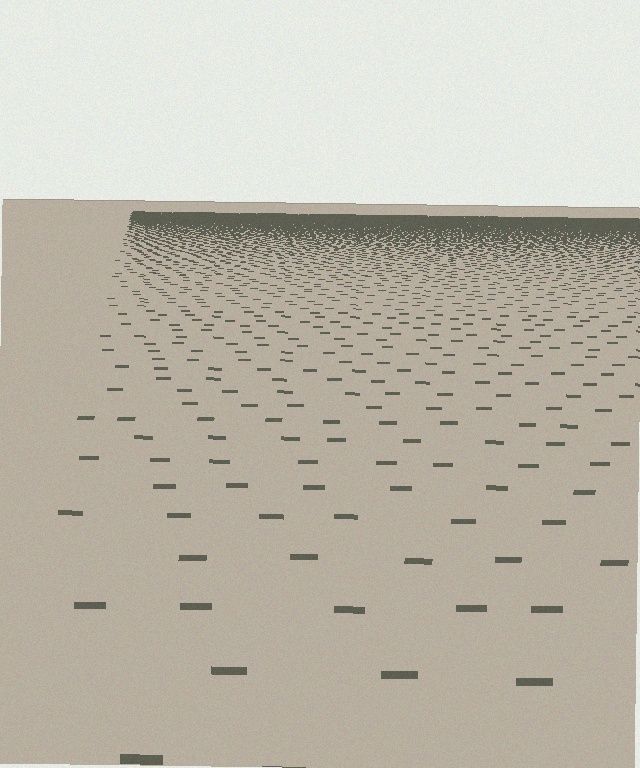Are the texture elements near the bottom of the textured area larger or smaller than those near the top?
Larger. Near the bottom, elements are closer to the viewer and appear at a bigger on-screen size.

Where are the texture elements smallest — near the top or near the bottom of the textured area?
Near the top.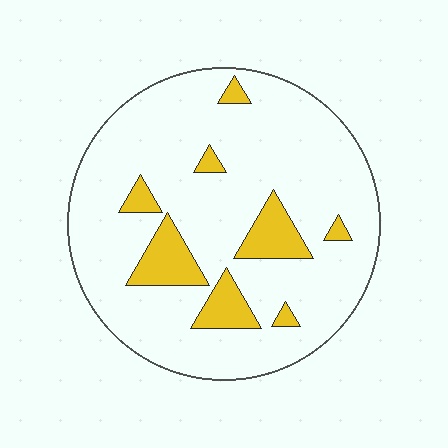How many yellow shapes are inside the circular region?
8.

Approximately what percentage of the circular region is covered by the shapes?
Approximately 15%.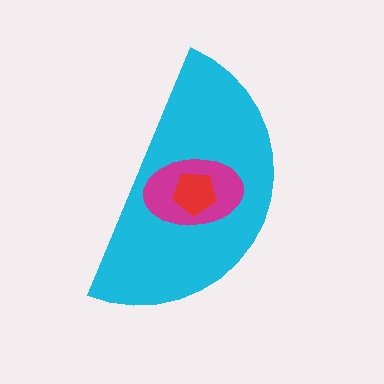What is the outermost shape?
The cyan semicircle.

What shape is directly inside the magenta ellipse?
The red pentagon.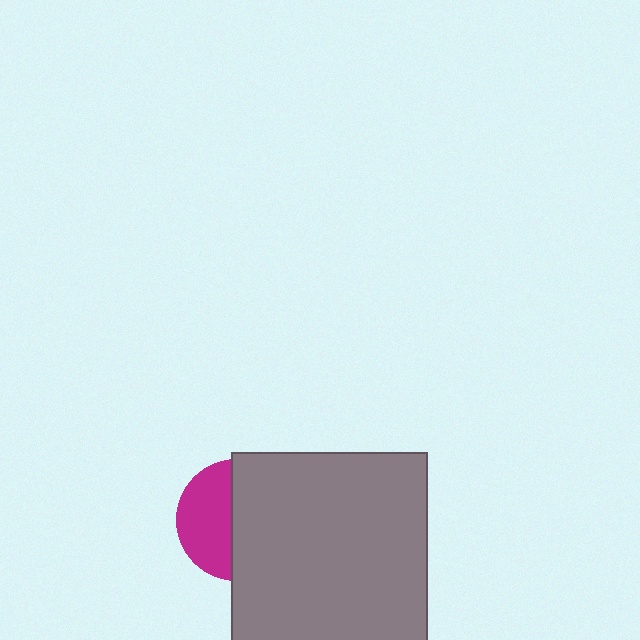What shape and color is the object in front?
The object in front is a gray rectangle.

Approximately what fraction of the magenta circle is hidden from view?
Roughly 56% of the magenta circle is hidden behind the gray rectangle.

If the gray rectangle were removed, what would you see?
You would see the complete magenta circle.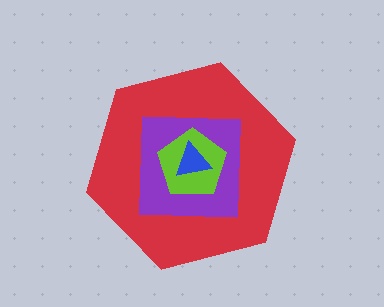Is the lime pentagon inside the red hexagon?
Yes.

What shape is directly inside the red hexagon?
The purple square.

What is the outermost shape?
The red hexagon.